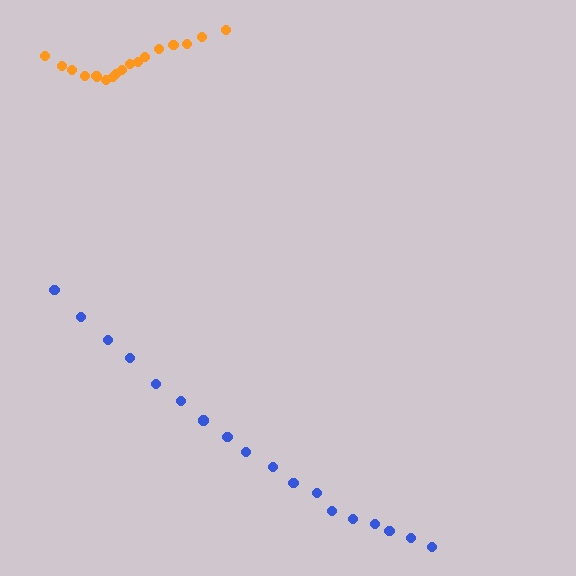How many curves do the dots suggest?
There are 2 distinct paths.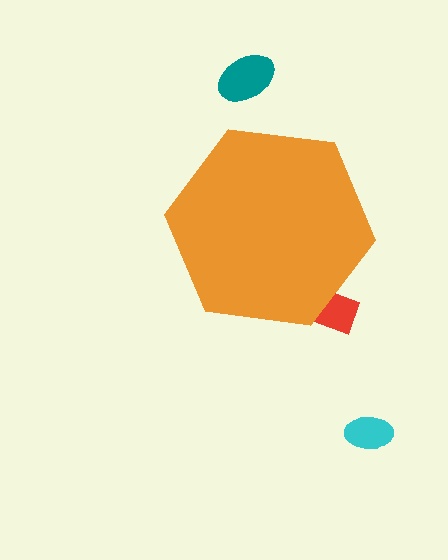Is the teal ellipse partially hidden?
No, the teal ellipse is fully visible.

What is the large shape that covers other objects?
An orange hexagon.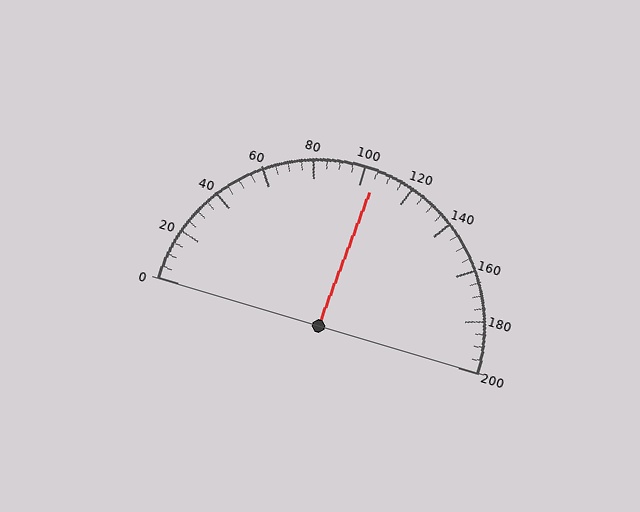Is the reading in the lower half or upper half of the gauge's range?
The reading is in the upper half of the range (0 to 200).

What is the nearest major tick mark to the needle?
The nearest major tick mark is 100.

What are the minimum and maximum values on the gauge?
The gauge ranges from 0 to 200.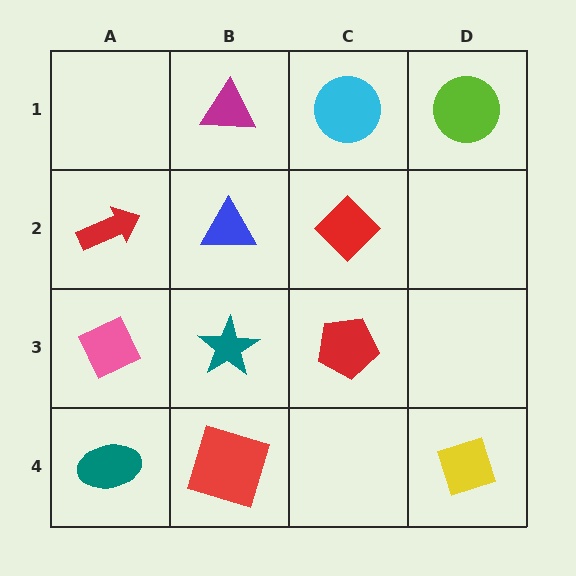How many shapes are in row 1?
3 shapes.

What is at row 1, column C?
A cyan circle.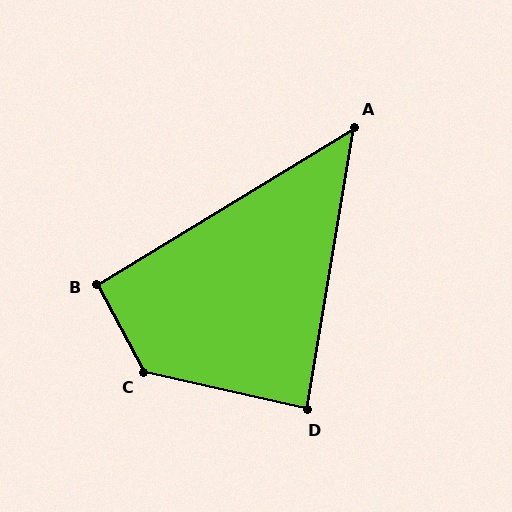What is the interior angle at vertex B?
Approximately 93 degrees (approximately right).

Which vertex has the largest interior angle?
C, at approximately 131 degrees.